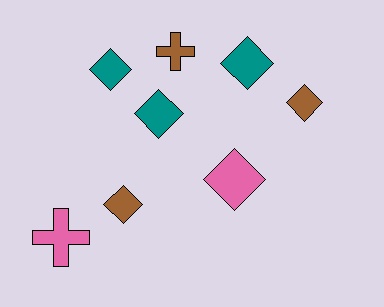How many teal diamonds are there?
There are 3 teal diamonds.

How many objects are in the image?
There are 8 objects.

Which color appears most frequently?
Teal, with 3 objects.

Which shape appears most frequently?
Diamond, with 6 objects.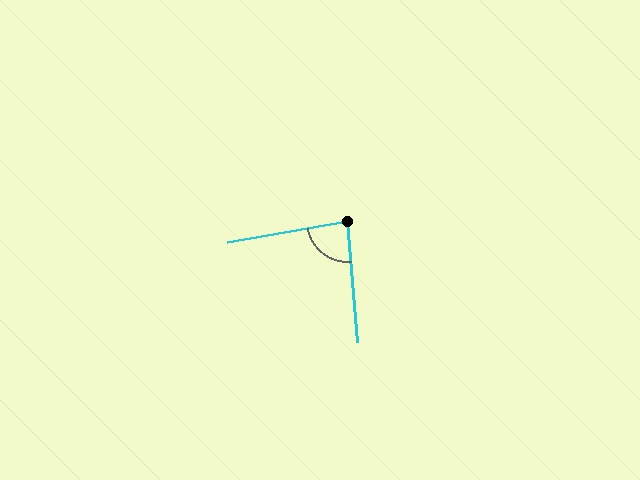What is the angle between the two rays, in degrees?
Approximately 85 degrees.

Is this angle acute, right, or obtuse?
It is acute.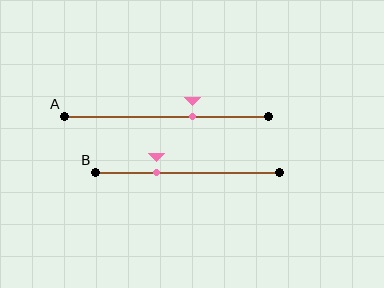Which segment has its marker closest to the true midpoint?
Segment A has its marker closest to the true midpoint.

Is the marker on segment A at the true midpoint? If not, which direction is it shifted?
No, the marker on segment A is shifted to the right by about 13% of the segment length.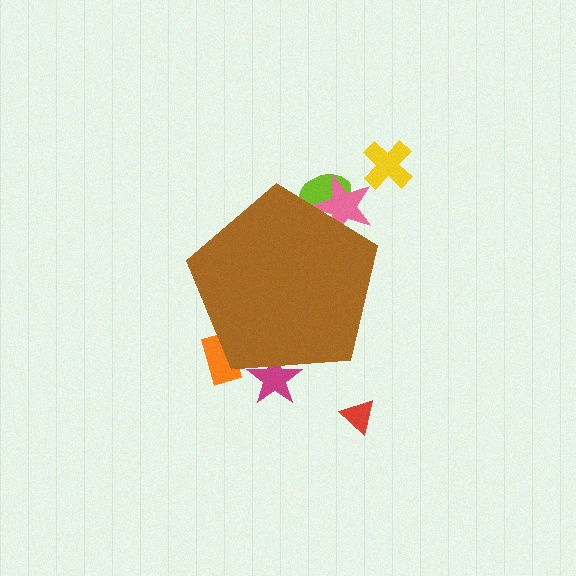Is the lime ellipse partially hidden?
Yes, the lime ellipse is partially hidden behind the brown pentagon.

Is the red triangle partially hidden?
No, the red triangle is fully visible.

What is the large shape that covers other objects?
A brown pentagon.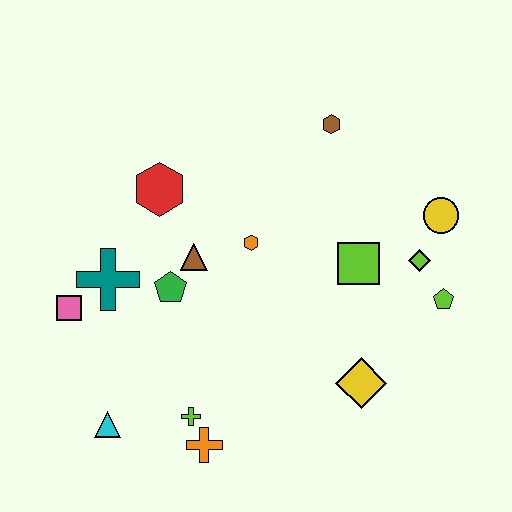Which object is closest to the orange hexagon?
The brown triangle is closest to the orange hexagon.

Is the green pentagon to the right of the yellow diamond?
No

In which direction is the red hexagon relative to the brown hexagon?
The red hexagon is to the left of the brown hexagon.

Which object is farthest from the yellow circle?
The cyan triangle is farthest from the yellow circle.